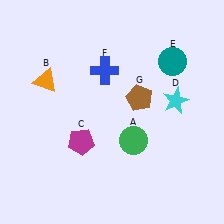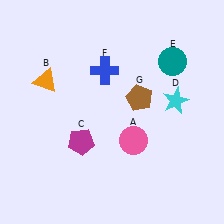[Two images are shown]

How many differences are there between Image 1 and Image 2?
There is 1 difference between the two images.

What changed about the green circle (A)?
In Image 1, A is green. In Image 2, it changed to pink.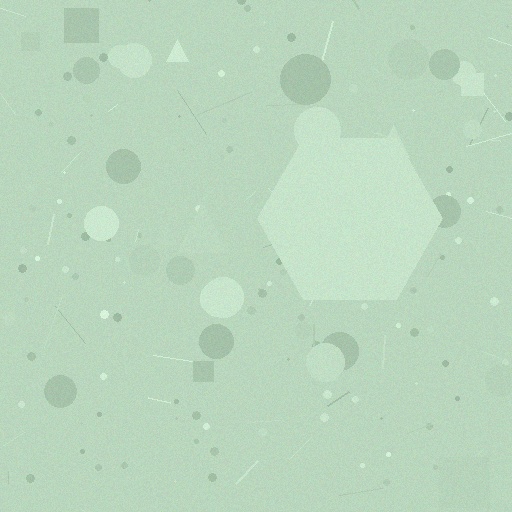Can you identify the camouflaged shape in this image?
The camouflaged shape is a hexagon.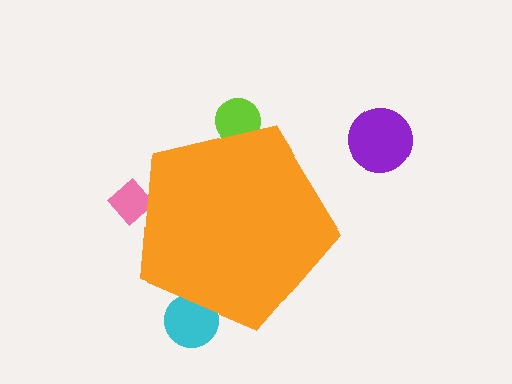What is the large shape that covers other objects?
An orange pentagon.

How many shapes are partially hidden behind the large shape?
3 shapes are partially hidden.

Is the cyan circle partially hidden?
Yes, the cyan circle is partially hidden behind the orange pentagon.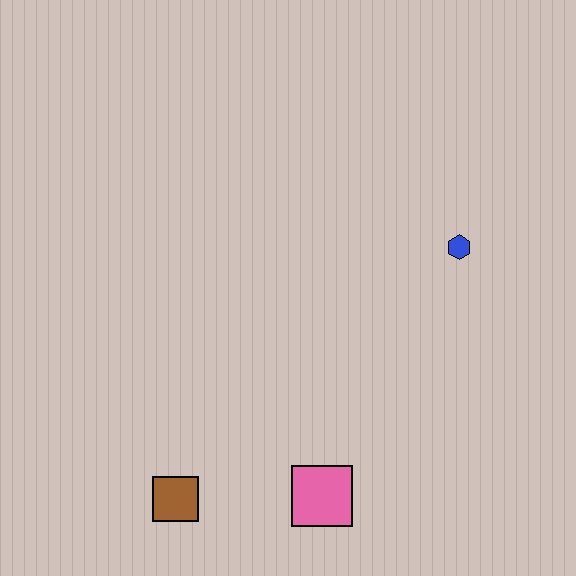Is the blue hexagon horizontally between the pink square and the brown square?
No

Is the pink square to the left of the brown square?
No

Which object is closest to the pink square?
The brown square is closest to the pink square.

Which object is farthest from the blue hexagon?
The brown square is farthest from the blue hexagon.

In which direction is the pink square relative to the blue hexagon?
The pink square is below the blue hexagon.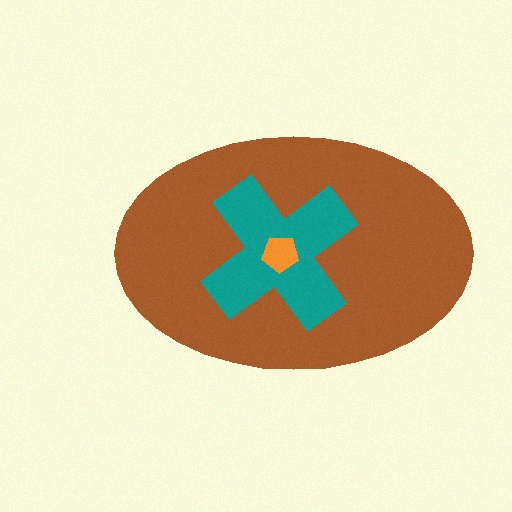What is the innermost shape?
The orange pentagon.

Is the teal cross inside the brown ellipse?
Yes.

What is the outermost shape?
The brown ellipse.